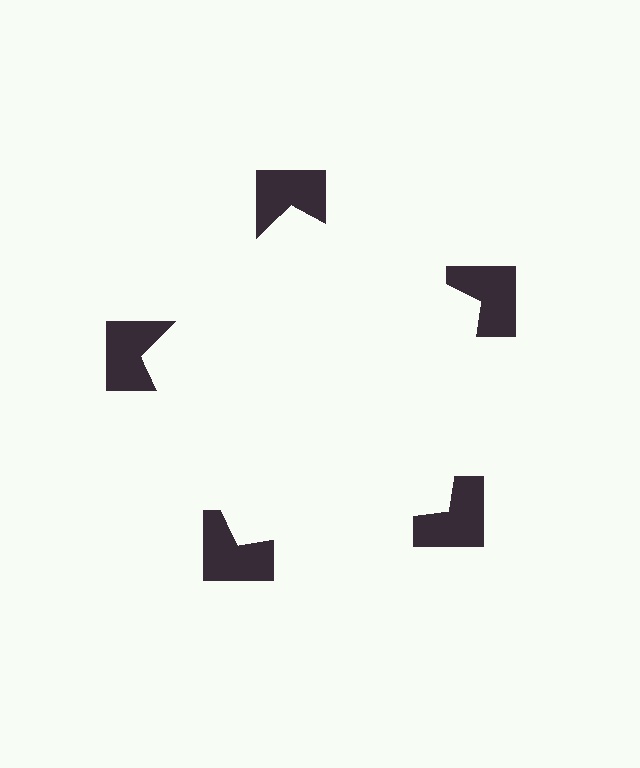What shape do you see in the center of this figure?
An illusory pentagon — its edges are inferred from the aligned wedge cuts in the notched squares, not physically drawn.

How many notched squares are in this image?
There are 5 — one at each vertex of the illusory pentagon.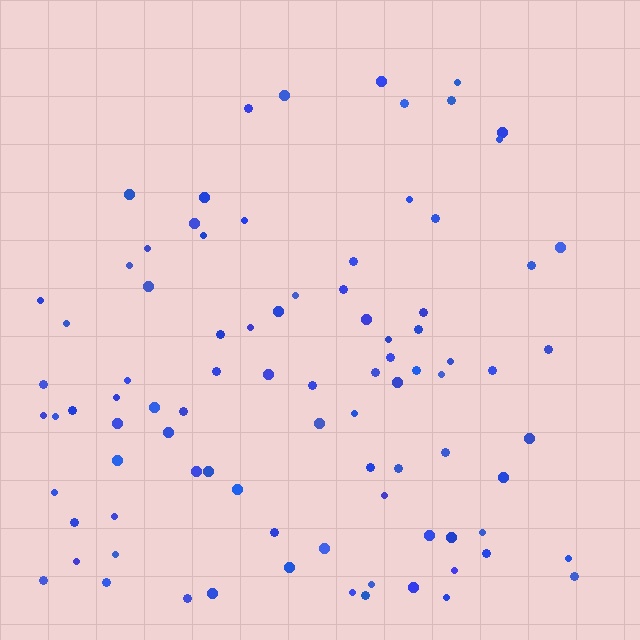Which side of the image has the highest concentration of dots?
The bottom.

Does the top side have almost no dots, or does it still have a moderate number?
Still a moderate number, just noticeably fewer than the bottom.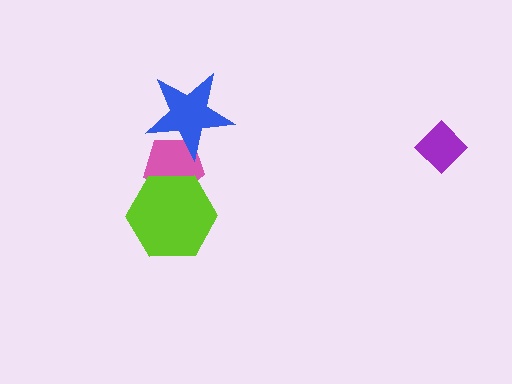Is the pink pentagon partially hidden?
Yes, it is partially covered by another shape.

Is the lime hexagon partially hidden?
No, no other shape covers it.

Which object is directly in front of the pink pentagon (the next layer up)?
The blue star is directly in front of the pink pentagon.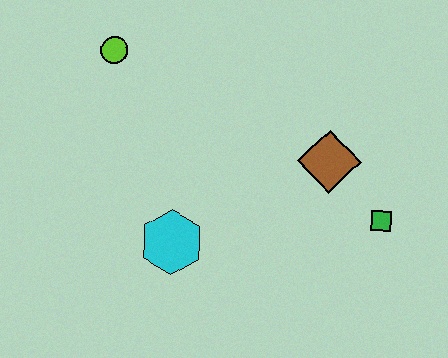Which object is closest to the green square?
The brown diamond is closest to the green square.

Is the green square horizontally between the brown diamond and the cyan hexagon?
No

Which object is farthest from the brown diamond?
The lime circle is farthest from the brown diamond.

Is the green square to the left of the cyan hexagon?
No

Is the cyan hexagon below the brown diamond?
Yes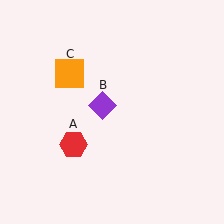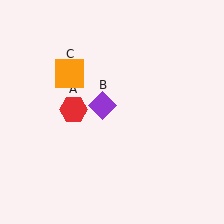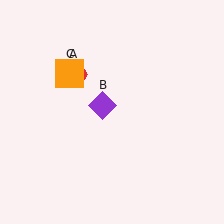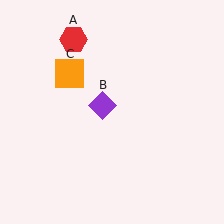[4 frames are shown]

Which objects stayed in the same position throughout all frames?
Purple diamond (object B) and orange square (object C) remained stationary.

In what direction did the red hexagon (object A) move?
The red hexagon (object A) moved up.